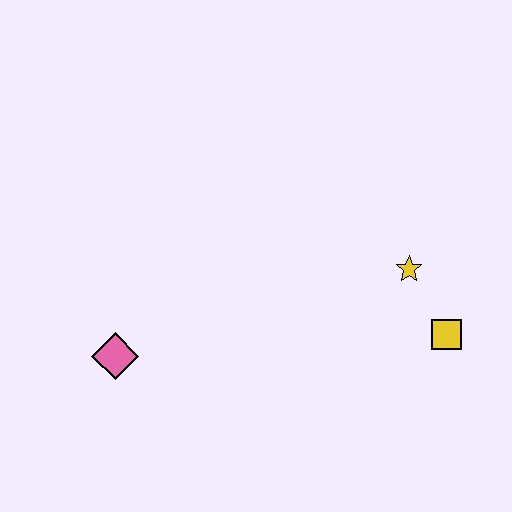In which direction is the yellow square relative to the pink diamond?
The yellow square is to the right of the pink diamond.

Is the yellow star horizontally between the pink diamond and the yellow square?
Yes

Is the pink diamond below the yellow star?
Yes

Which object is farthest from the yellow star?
The pink diamond is farthest from the yellow star.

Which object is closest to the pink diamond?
The yellow star is closest to the pink diamond.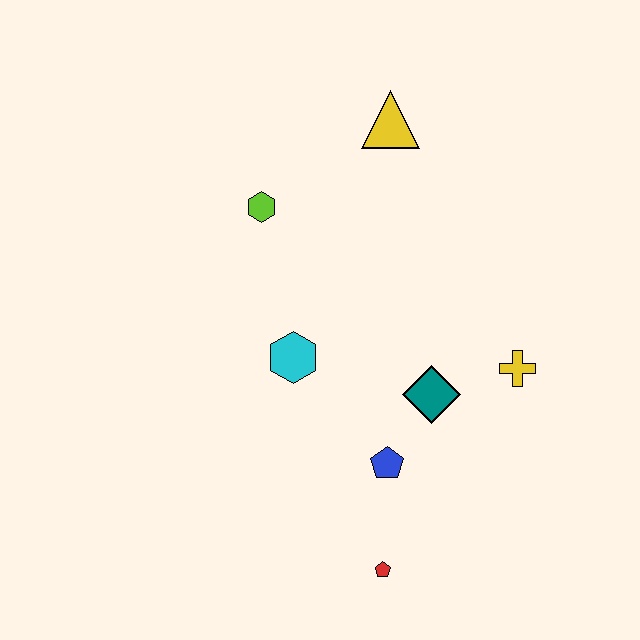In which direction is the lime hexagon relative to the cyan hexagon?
The lime hexagon is above the cyan hexagon.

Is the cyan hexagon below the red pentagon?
No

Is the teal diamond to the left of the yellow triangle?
No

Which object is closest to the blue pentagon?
The teal diamond is closest to the blue pentagon.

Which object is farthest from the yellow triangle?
The red pentagon is farthest from the yellow triangle.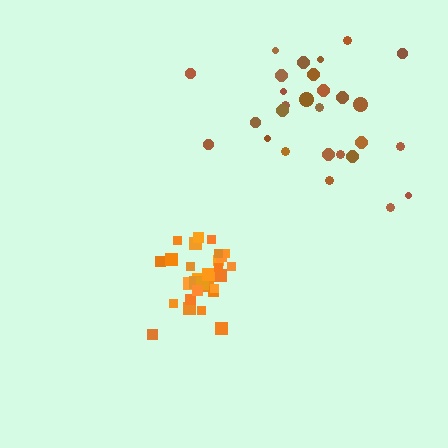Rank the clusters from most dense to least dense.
orange, brown.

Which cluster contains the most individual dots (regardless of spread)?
Orange (32).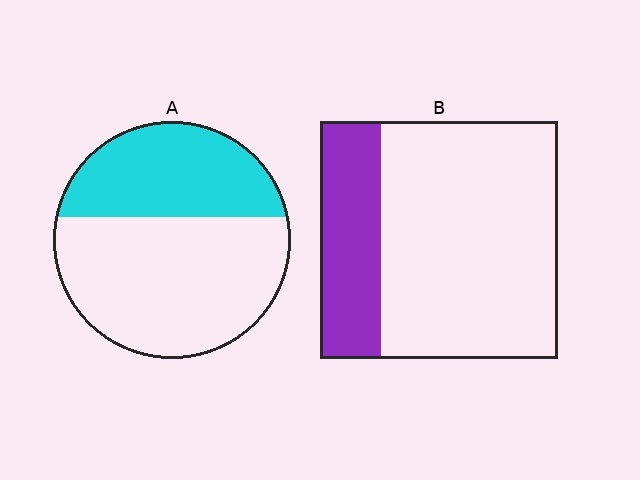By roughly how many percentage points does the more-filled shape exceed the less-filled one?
By roughly 10 percentage points (A over B).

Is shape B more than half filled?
No.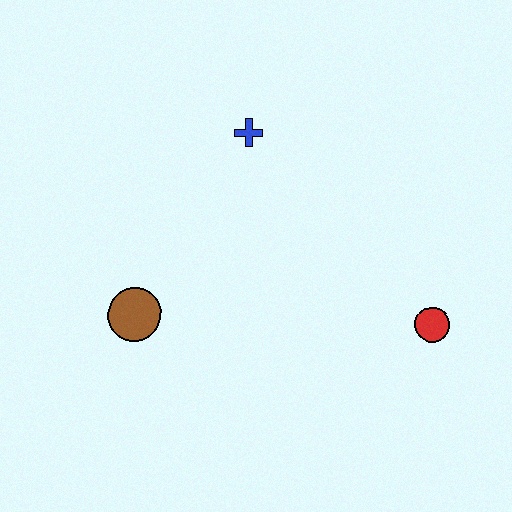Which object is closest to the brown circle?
The blue cross is closest to the brown circle.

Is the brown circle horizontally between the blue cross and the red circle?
No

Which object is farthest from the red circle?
The brown circle is farthest from the red circle.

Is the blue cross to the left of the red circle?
Yes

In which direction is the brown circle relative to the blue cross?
The brown circle is below the blue cross.